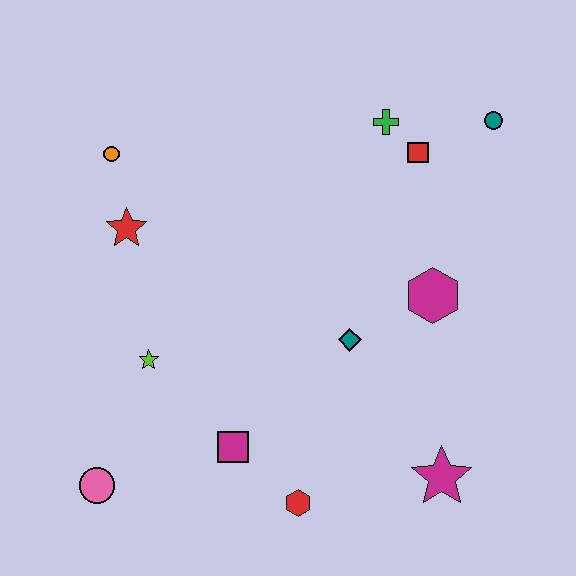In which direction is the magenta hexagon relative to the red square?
The magenta hexagon is below the red square.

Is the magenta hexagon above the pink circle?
Yes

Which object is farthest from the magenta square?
The teal circle is farthest from the magenta square.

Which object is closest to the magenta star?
The red hexagon is closest to the magenta star.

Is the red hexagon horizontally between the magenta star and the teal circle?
No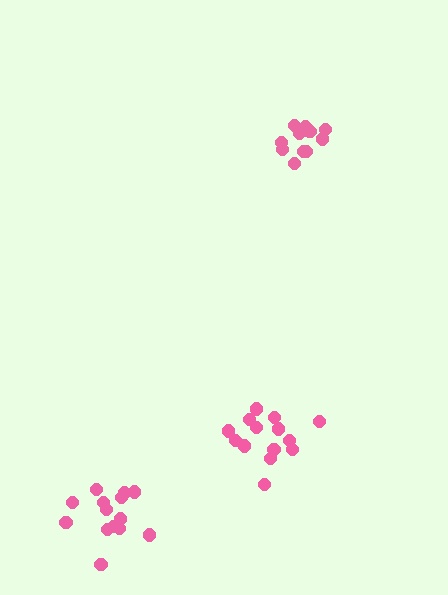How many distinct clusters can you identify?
There are 3 distinct clusters.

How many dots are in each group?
Group 1: 14 dots, Group 2: 14 dots, Group 3: 12 dots (40 total).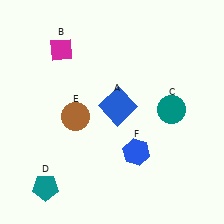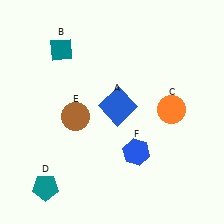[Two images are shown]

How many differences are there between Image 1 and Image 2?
There are 2 differences between the two images.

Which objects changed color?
B changed from magenta to teal. C changed from teal to orange.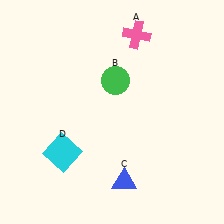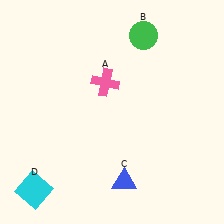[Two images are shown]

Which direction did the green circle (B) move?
The green circle (B) moved up.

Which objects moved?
The objects that moved are: the pink cross (A), the green circle (B), the cyan square (D).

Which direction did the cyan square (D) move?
The cyan square (D) moved down.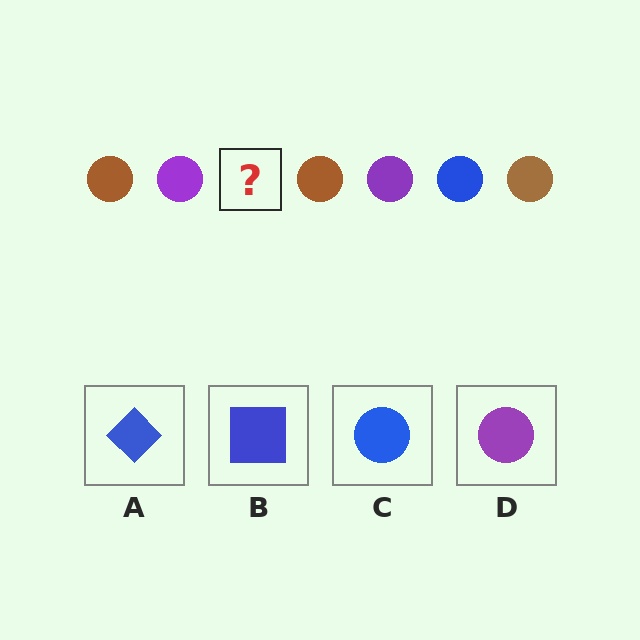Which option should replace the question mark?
Option C.